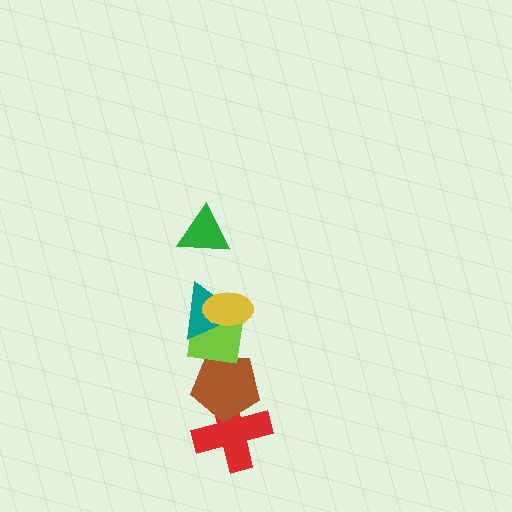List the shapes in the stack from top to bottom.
From top to bottom: the green triangle, the yellow ellipse, the teal triangle, the lime square, the brown pentagon, the red cross.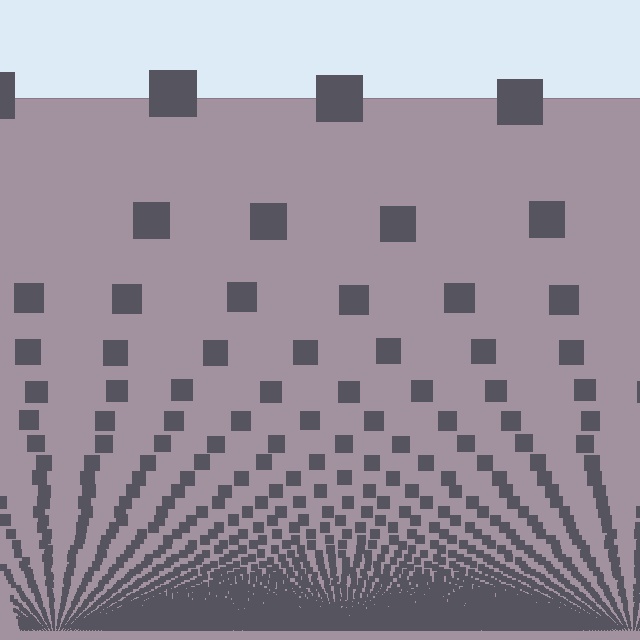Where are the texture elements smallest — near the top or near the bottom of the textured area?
Near the bottom.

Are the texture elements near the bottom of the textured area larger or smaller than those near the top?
Smaller. The gradient is inverted — elements near the bottom are smaller and denser.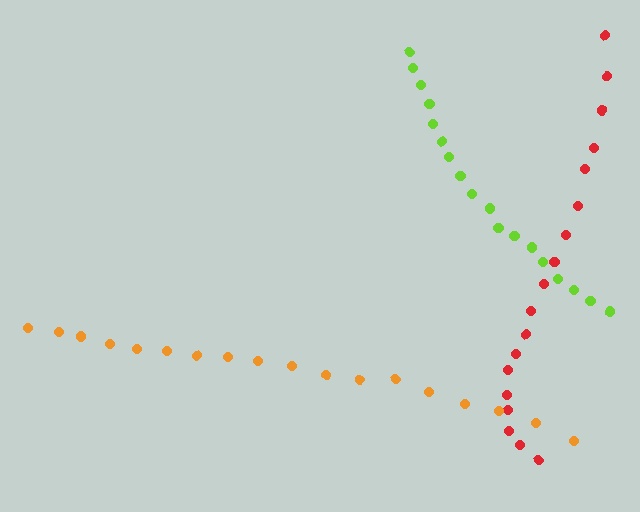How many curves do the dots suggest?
There are 3 distinct paths.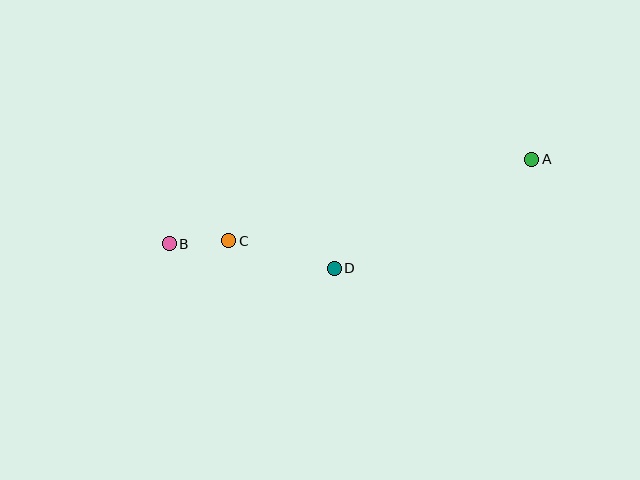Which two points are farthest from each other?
Points A and B are farthest from each other.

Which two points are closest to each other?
Points B and C are closest to each other.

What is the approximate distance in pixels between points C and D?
The distance between C and D is approximately 109 pixels.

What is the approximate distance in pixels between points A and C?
The distance between A and C is approximately 314 pixels.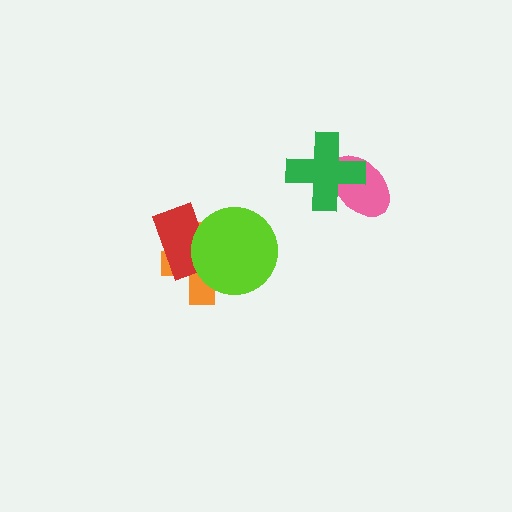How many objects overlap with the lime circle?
2 objects overlap with the lime circle.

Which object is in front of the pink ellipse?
The green cross is in front of the pink ellipse.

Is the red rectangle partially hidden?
Yes, it is partially covered by another shape.